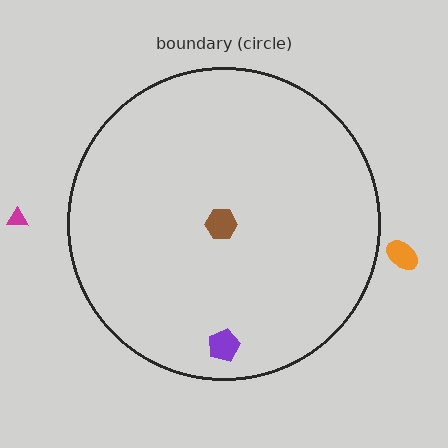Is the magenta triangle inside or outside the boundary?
Outside.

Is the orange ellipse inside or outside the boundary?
Outside.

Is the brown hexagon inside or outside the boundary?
Inside.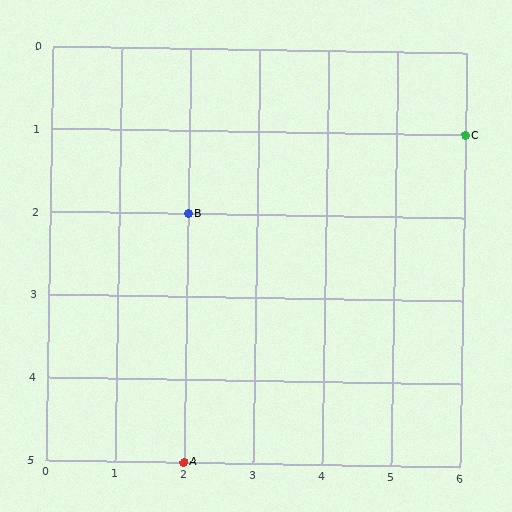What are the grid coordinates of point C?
Point C is at grid coordinates (6, 1).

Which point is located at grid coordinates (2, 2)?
Point B is at (2, 2).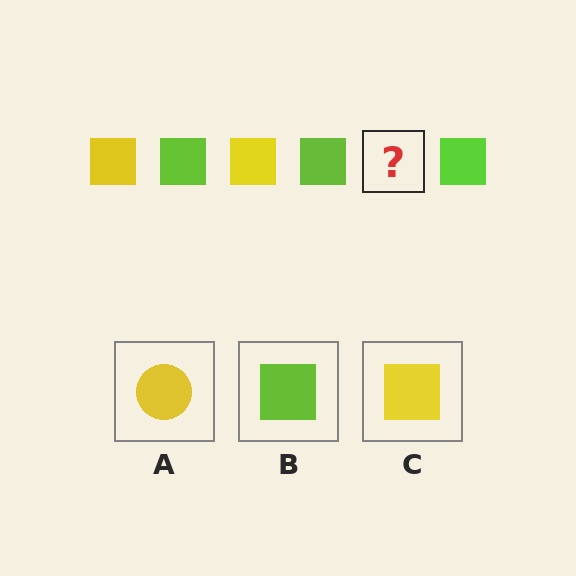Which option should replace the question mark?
Option C.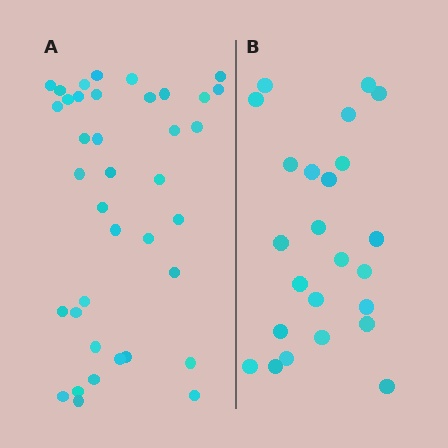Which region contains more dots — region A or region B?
Region A (the left region) has more dots.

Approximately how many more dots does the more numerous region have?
Region A has approximately 15 more dots than region B.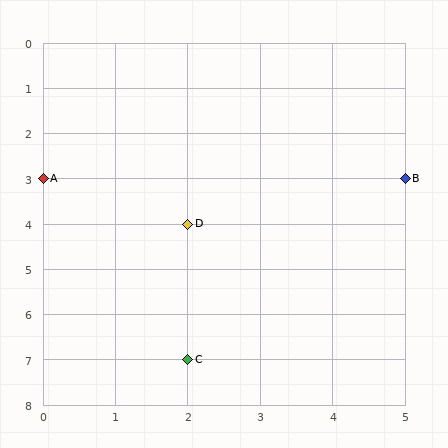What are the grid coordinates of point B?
Point B is at grid coordinates (5, 3).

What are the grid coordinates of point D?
Point D is at grid coordinates (2, 4).